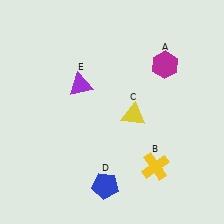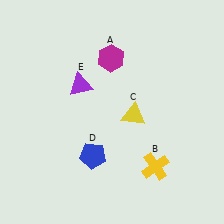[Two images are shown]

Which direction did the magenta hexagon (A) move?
The magenta hexagon (A) moved left.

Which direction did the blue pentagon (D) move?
The blue pentagon (D) moved up.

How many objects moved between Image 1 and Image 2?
2 objects moved between the two images.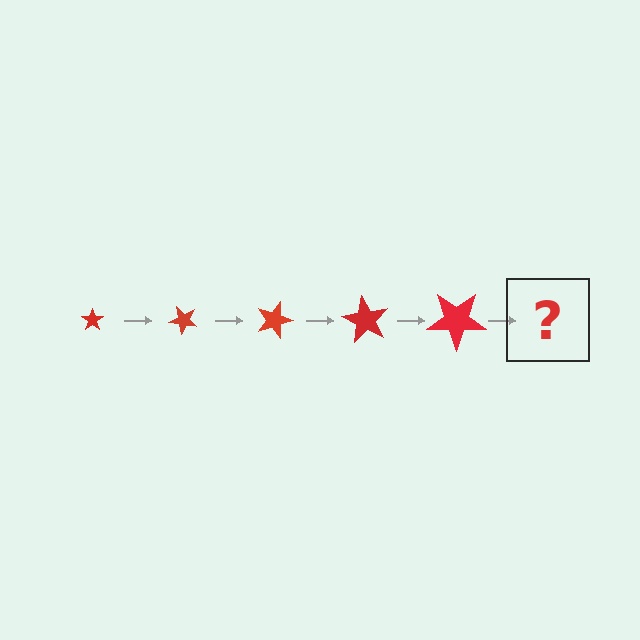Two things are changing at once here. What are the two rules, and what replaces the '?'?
The two rules are that the star grows larger each step and it rotates 45 degrees each step. The '?' should be a star, larger than the previous one and rotated 225 degrees from the start.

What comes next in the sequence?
The next element should be a star, larger than the previous one and rotated 225 degrees from the start.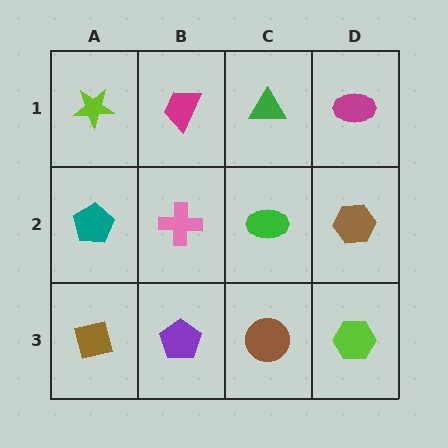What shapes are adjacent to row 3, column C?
A green ellipse (row 2, column C), a purple pentagon (row 3, column B), a lime hexagon (row 3, column D).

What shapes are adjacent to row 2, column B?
A magenta trapezoid (row 1, column B), a purple pentagon (row 3, column B), a teal pentagon (row 2, column A), a green ellipse (row 2, column C).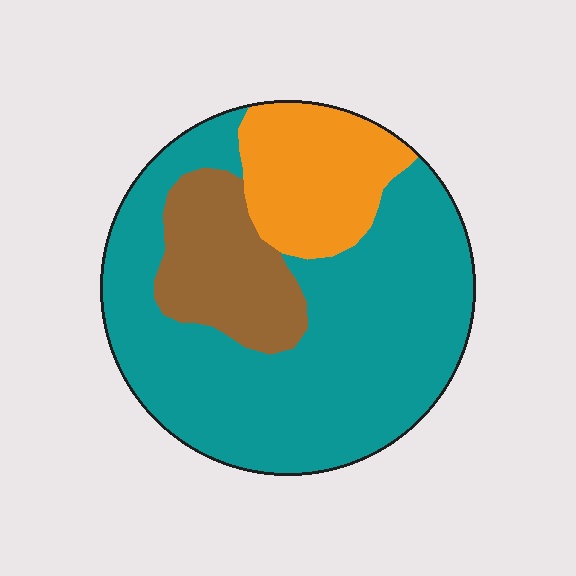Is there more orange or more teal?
Teal.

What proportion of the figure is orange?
Orange takes up about one fifth (1/5) of the figure.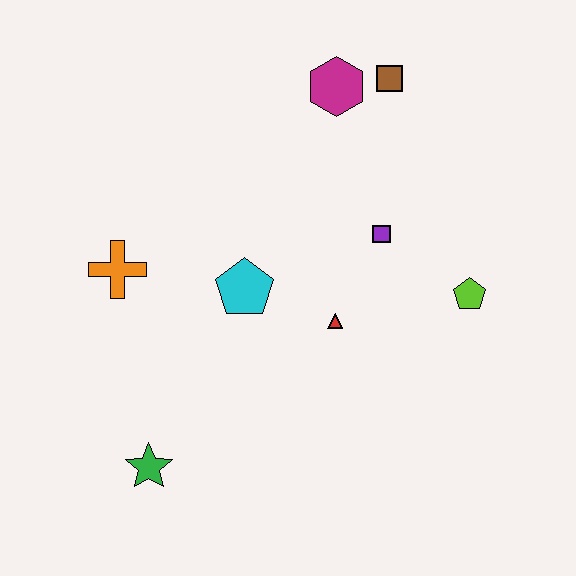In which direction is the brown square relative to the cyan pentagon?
The brown square is above the cyan pentagon.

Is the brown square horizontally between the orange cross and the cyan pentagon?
No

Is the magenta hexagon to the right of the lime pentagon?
No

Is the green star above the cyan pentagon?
No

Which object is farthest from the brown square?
The green star is farthest from the brown square.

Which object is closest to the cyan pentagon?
The red triangle is closest to the cyan pentagon.